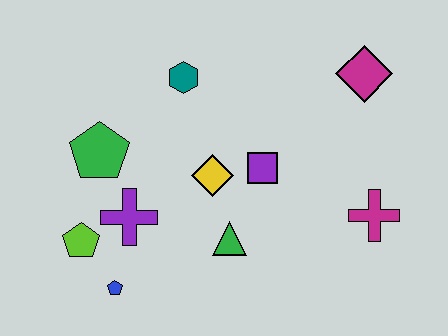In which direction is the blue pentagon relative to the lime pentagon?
The blue pentagon is below the lime pentagon.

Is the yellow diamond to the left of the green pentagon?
No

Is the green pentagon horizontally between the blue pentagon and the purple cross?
No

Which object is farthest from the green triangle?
The magenta diamond is farthest from the green triangle.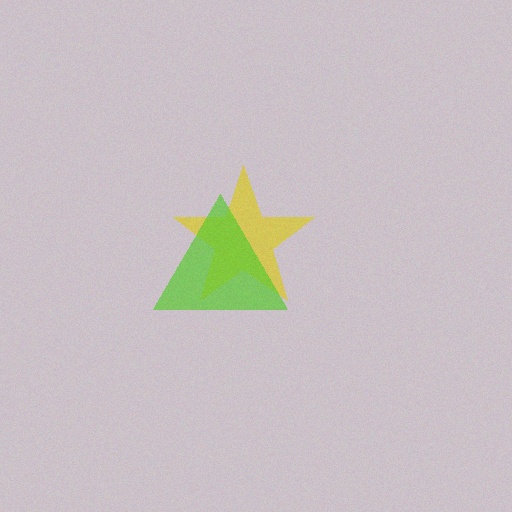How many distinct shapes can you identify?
There are 2 distinct shapes: a yellow star, a lime triangle.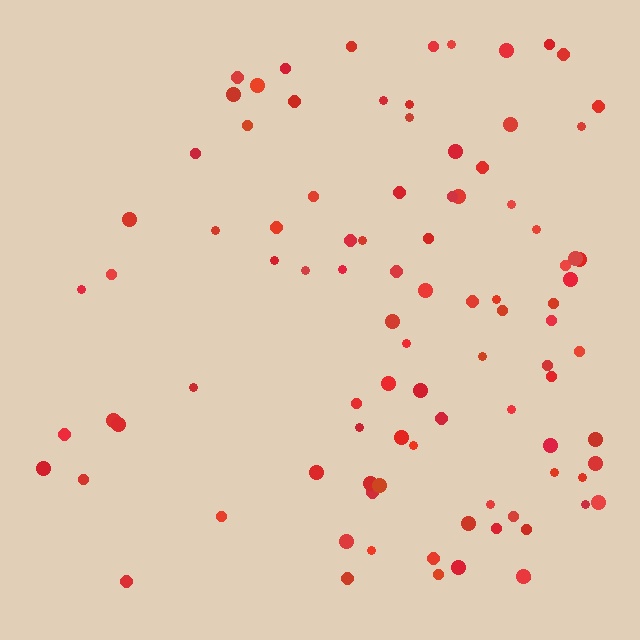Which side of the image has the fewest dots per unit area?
The left.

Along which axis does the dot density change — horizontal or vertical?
Horizontal.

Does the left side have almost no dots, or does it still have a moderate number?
Still a moderate number, just noticeably fewer than the right.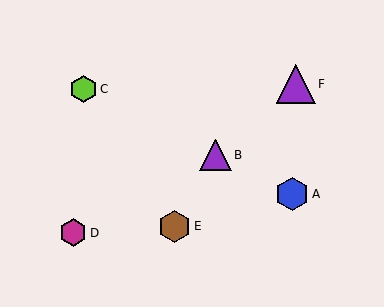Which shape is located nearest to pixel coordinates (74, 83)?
The lime hexagon (labeled C) at (84, 89) is nearest to that location.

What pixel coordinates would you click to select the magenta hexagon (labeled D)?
Click at (73, 233) to select the magenta hexagon D.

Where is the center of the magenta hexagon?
The center of the magenta hexagon is at (73, 233).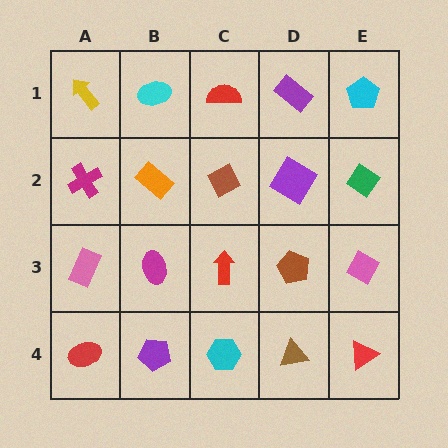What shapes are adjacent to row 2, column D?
A purple rectangle (row 1, column D), a brown pentagon (row 3, column D), a brown diamond (row 2, column C), a green diamond (row 2, column E).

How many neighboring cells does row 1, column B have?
3.